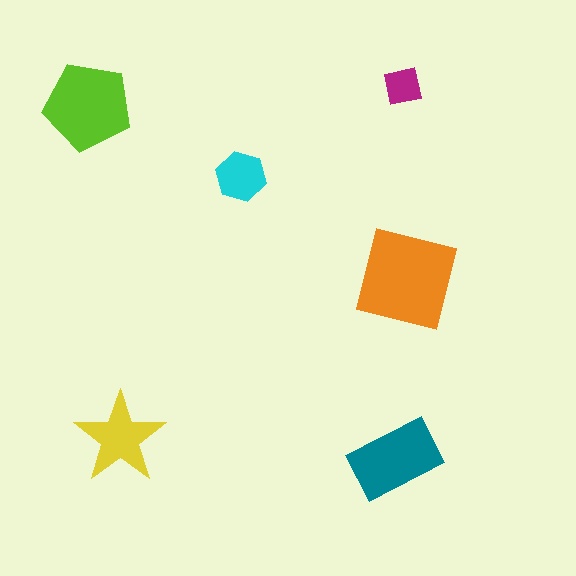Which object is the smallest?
The magenta square.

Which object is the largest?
The orange square.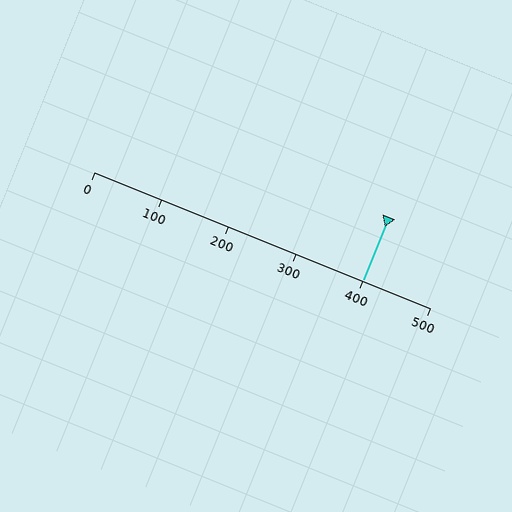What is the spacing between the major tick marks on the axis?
The major ticks are spaced 100 apart.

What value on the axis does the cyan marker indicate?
The marker indicates approximately 400.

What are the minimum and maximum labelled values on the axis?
The axis runs from 0 to 500.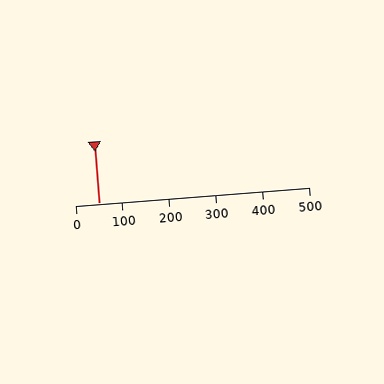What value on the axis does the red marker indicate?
The marker indicates approximately 50.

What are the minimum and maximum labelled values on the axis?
The axis runs from 0 to 500.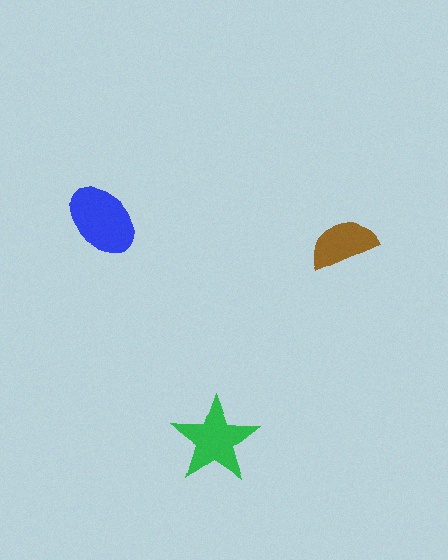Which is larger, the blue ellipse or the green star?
The blue ellipse.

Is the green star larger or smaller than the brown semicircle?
Larger.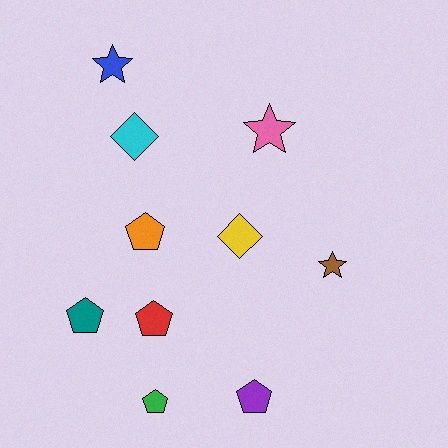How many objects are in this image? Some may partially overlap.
There are 10 objects.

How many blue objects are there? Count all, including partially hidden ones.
There is 1 blue object.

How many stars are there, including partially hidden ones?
There are 3 stars.